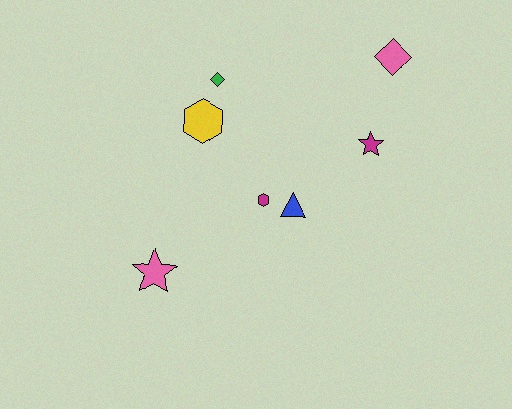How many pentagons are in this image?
There are no pentagons.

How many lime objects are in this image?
There are no lime objects.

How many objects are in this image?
There are 7 objects.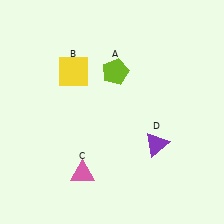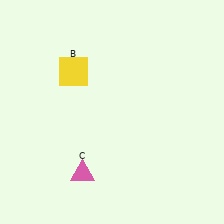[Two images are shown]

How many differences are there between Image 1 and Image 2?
There are 2 differences between the two images.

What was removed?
The purple triangle (D), the lime pentagon (A) were removed in Image 2.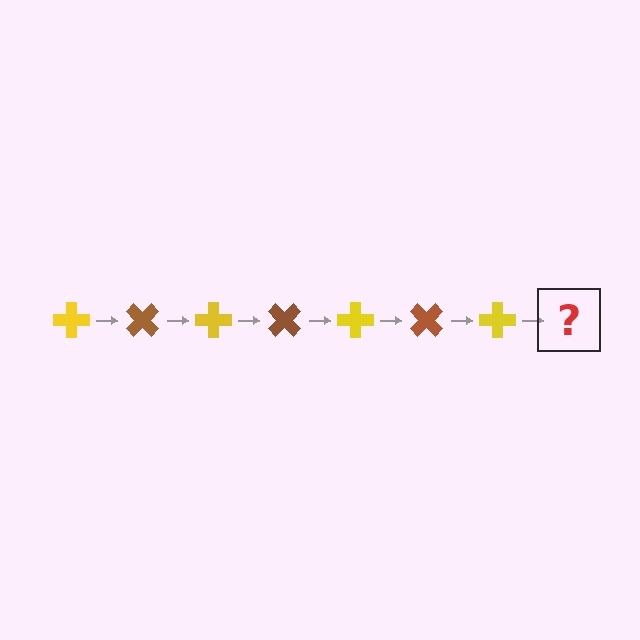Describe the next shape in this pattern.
It should be a brown cross, rotated 315 degrees from the start.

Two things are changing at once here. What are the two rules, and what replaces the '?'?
The two rules are that it rotates 45 degrees each step and the color cycles through yellow and brown. The '?' should be a brown cross, rotated 315 degrees from the start.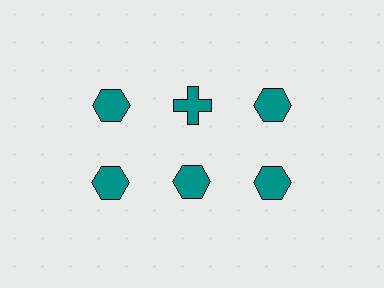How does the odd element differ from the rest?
It has a different shape: cross instead of hexagon.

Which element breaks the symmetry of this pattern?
The teal cross in the top row, second from left column breaks the symmetry. All other shapes are teal hexagons.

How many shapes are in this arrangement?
There are 6 shapes arranged in a grid pattern.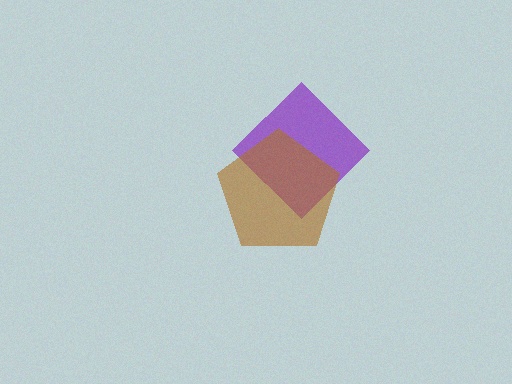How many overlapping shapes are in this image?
There are 2 overlapping shapes in the image.